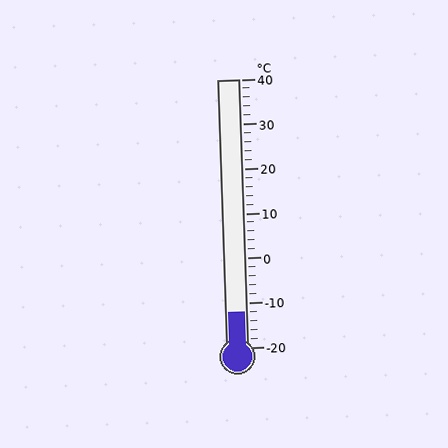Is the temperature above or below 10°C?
The temperature is below 10°C.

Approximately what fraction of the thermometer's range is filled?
The thermometer is filled to approximately 15% of its range.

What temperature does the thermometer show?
The thermometer shows approximately -12°C.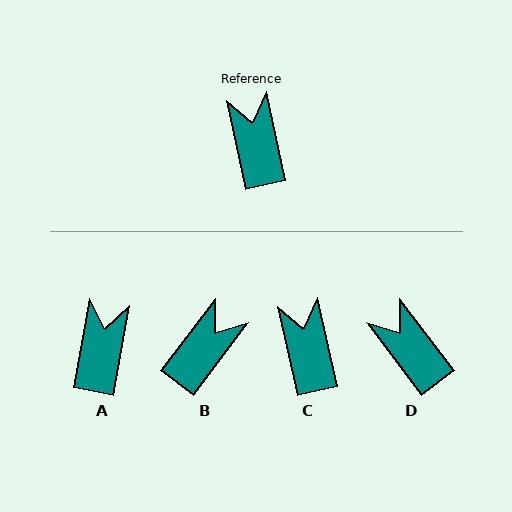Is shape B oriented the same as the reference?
No, it is off by about 50 degrees.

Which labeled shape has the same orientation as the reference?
C.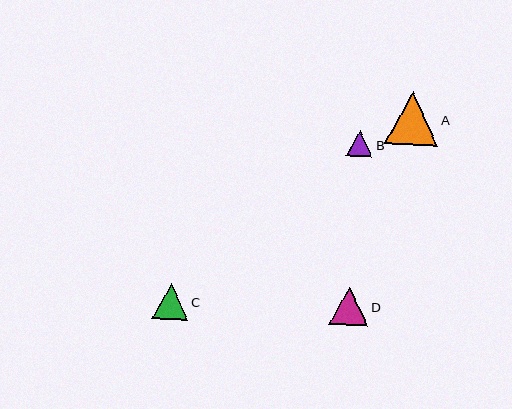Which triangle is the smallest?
Triangle B is the smallest with a size of approximately 26 pixels.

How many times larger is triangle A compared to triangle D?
Triangle A is approximately 1.4 times the size of triangle D.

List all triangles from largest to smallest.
From largest to smallest: A, D, C, B.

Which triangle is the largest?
Triangle A is the largest with a size of approximately 53 pixels.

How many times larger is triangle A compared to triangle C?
Triangle A is approximately 1.5 times the size of triangle C.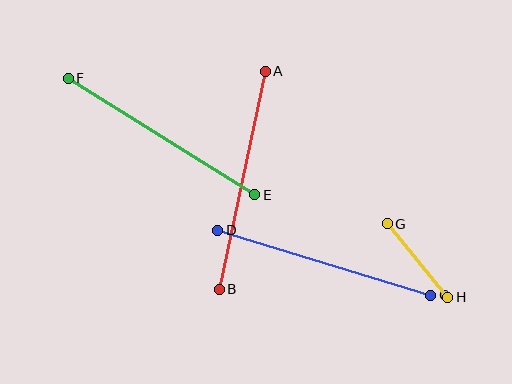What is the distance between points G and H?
The distance is approximately 95 pixels.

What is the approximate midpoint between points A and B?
The midpoint is at approximately (242, 180) pixels.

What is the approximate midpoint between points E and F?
The midpoint is at approximately (161, 136) pixels.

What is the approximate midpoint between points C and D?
The midpoint is at approximately (324, 263) pixels.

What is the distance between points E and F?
The distance is approximately 219 pixels.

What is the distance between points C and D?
The distance is approximately 222 pixels.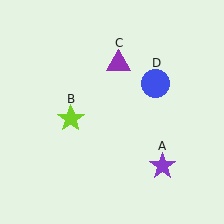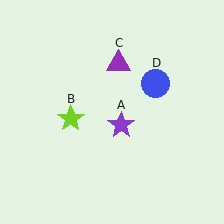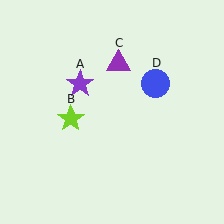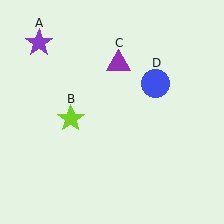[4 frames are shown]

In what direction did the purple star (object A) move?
The purple star (object A) moved up and to the left.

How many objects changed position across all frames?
1 object changed position: purple star (object A).